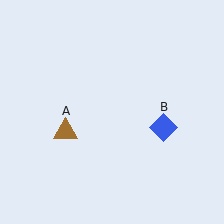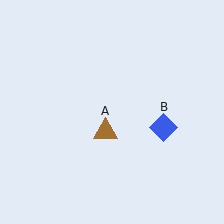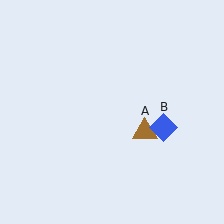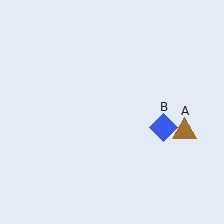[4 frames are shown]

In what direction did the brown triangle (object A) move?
The brown triangle (object A) moved right.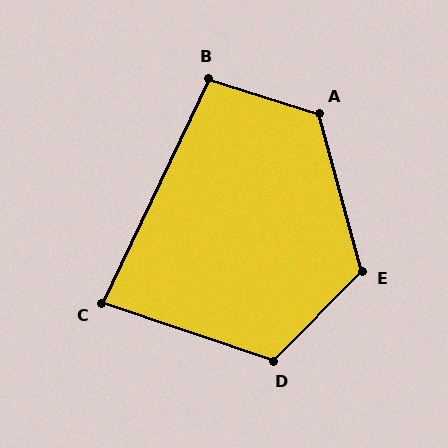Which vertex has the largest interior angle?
A, at approximately 122 degrees.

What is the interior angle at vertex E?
Approximately 120 degrees (obtuse).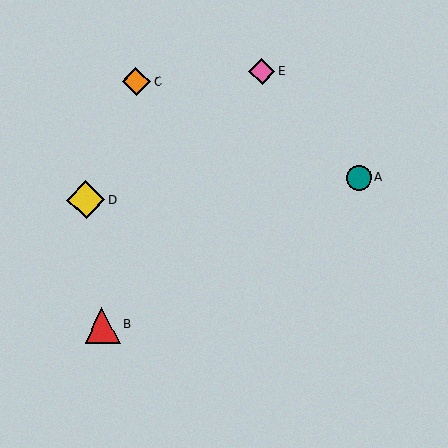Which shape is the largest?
The yellow diamond (labeled D) is the largest.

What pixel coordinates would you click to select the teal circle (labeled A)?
Click at (359, 178) to select the teal circle A.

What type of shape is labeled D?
Shape D is a yellow diamond.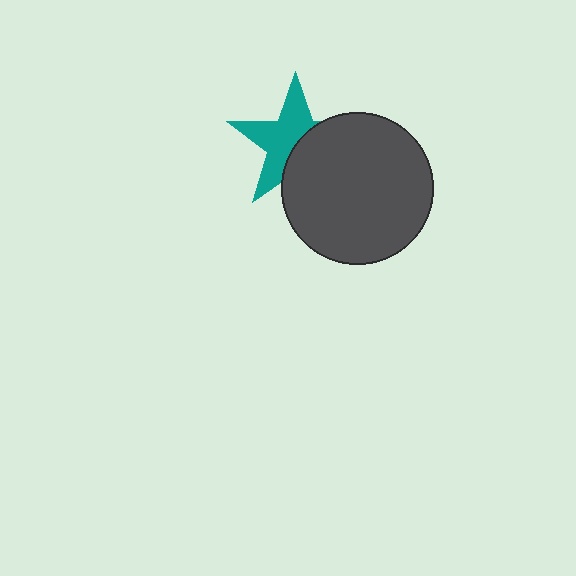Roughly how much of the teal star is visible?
About half of it is visible (roughly 56%).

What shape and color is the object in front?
The object in front is a dark gray circle.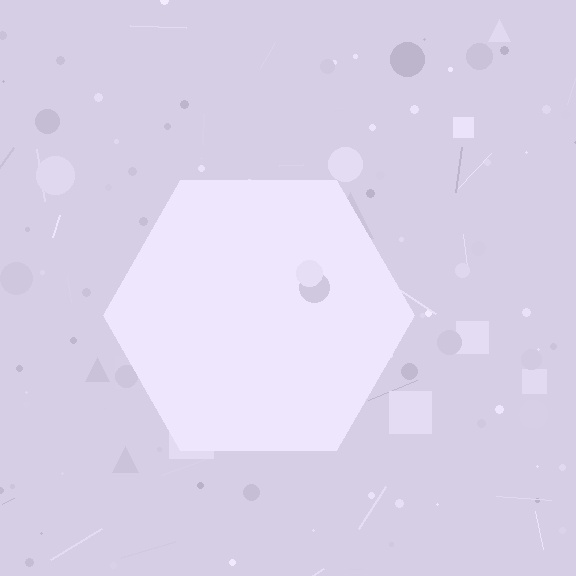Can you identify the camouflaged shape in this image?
The camouflaged shape is a hexagon.